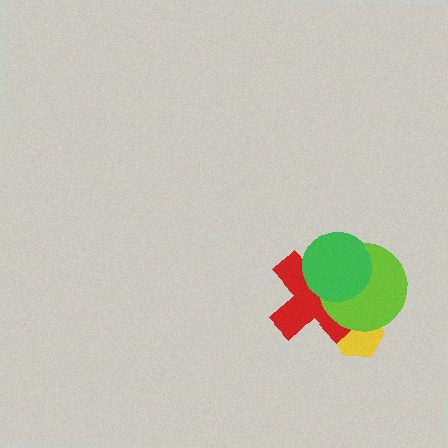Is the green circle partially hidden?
No, no other shape covers it.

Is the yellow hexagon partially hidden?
Yes, it is partially covered by another shape.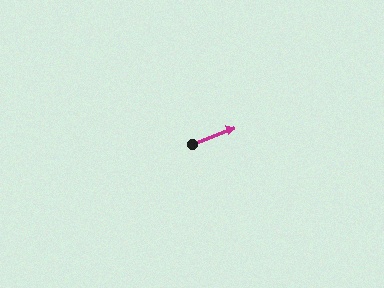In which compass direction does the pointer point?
East.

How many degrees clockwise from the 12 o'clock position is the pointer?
Approximately 68 degrees.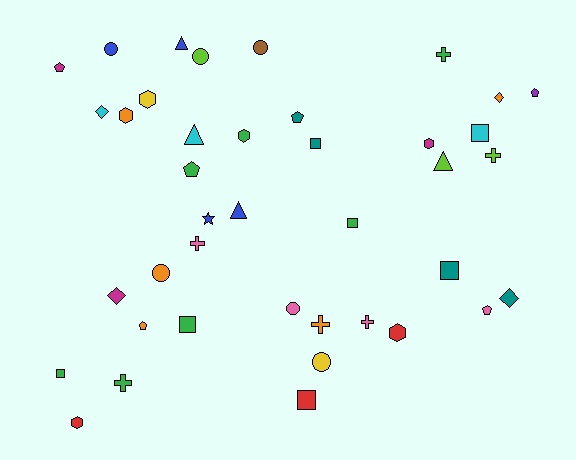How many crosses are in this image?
There are 6 crosses.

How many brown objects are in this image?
There is 1 brown object.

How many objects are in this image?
There are 40 objects.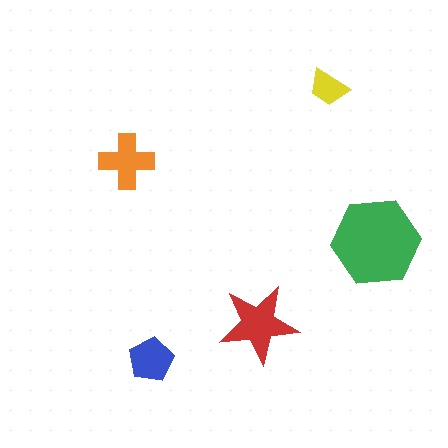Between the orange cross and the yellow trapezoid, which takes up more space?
The orange cross.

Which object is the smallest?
The yellow trapezoid.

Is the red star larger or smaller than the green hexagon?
Smaller.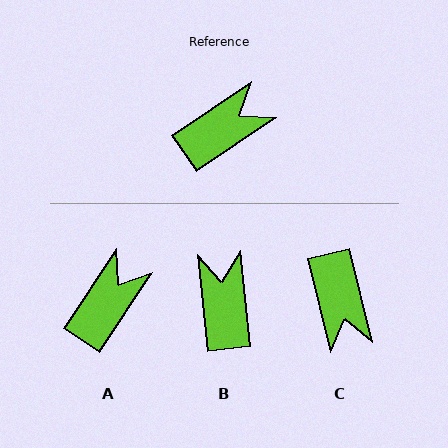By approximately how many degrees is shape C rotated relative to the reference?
Approximately 111 degrees clockwise.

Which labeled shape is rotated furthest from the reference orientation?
C, about 111 degrees away.